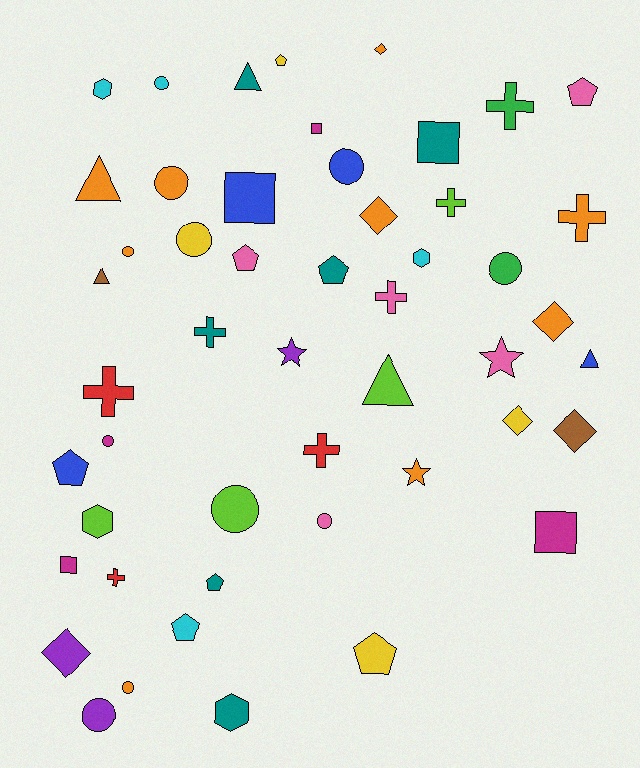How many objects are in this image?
There are 50 objects.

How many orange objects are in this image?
There are 9 orange objects.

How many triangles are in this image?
There are 5 triangles.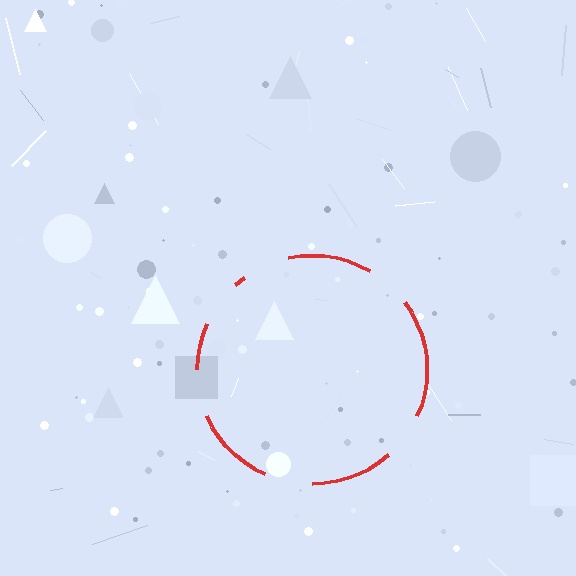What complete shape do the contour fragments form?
The contour fragments form a circle.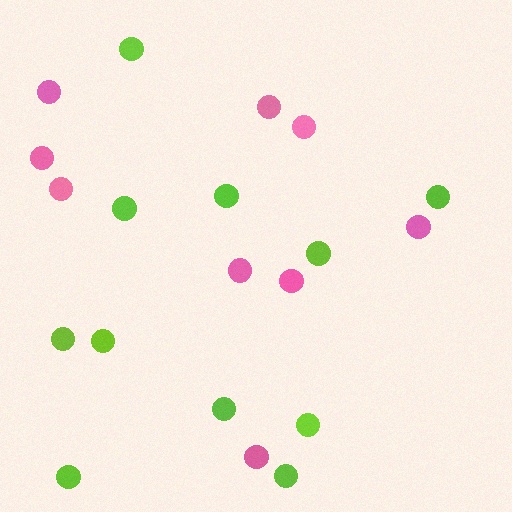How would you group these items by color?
There are 2 groups: one group of lime circles (11) and one group of pink circles (9).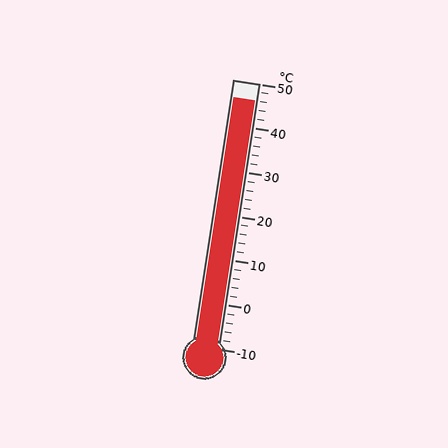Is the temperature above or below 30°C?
The temperature is above 30°C.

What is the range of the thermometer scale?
The thermometer scale ranges from -10°C to 50°C.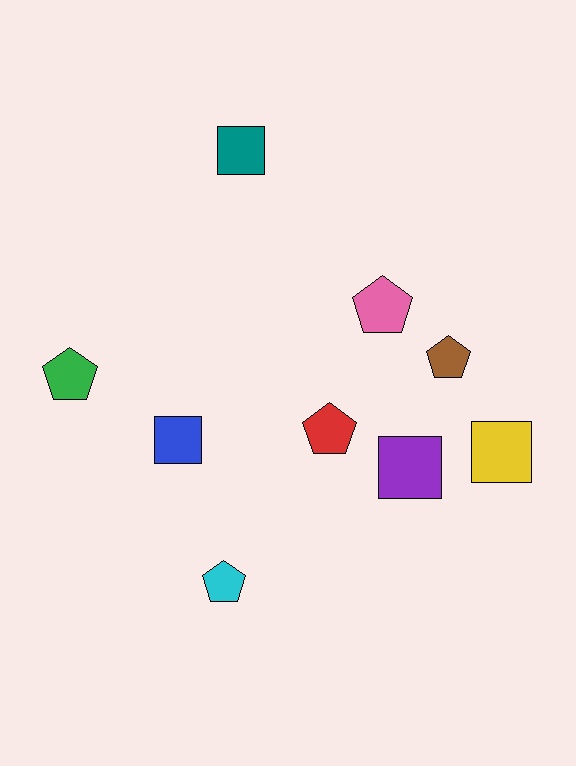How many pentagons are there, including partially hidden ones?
There are 5 pentagons.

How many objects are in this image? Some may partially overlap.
There are 9 objects.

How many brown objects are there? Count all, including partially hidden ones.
There is 1 brown object.